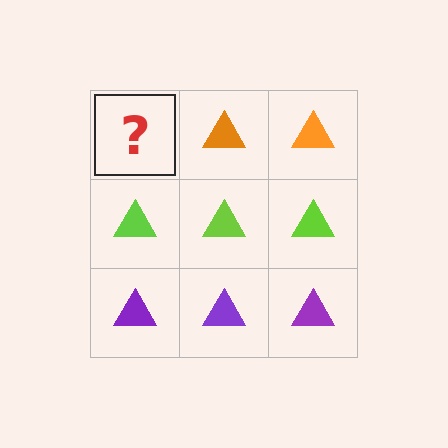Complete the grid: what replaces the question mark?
The question mark should be replaced with an orange triangle.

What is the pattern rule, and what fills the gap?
The rule is that each row has a consistent color. The gap should be filled with an orange triangle.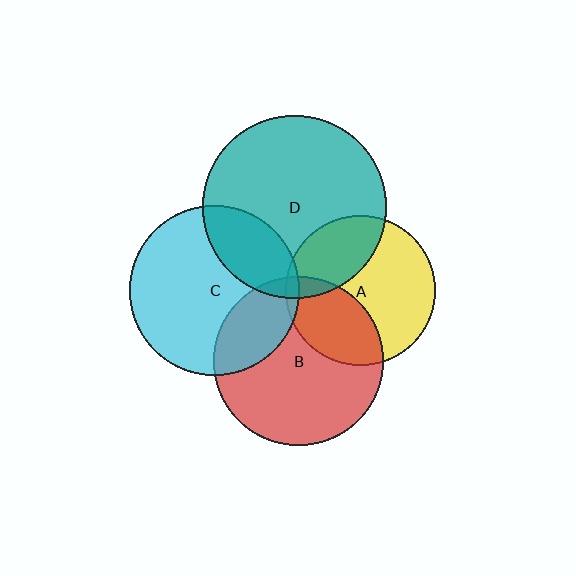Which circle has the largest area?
Circle D (teal).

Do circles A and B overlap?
Yes.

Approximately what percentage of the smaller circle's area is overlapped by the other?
Approximately 35%.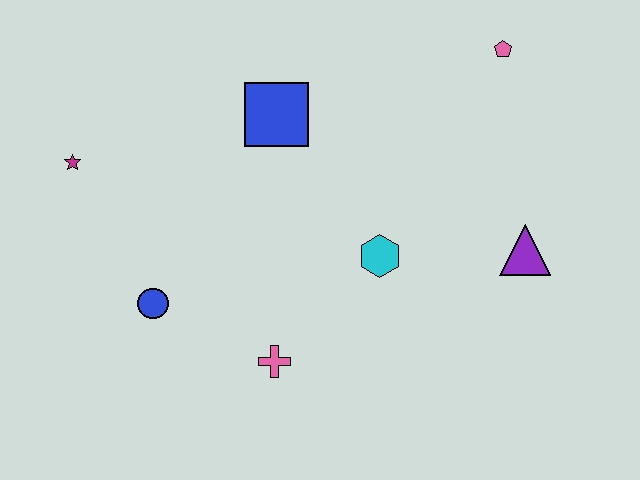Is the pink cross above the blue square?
No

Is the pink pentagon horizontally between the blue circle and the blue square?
No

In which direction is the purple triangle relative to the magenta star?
The purple triangle is to the right of the magenta star.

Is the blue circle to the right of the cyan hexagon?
No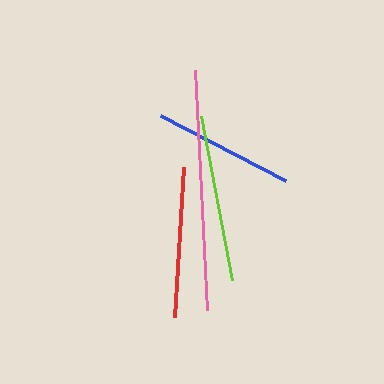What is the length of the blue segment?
The blue segment is approximately 141 pixels long.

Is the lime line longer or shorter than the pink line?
The pink line is longer than the lime line.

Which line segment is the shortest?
The blue line is the shortest at approximately 141 pixels.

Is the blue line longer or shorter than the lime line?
The lime line is longer than the blue line.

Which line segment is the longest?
The pink line is the longest at approximately 240 pixels.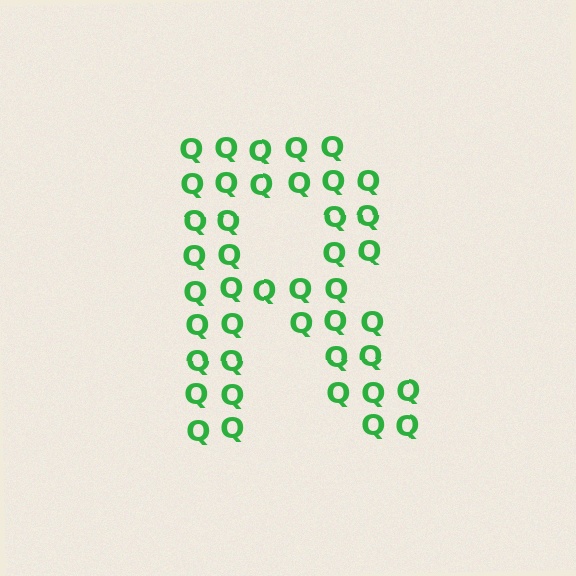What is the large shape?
The large shape is the letter R.